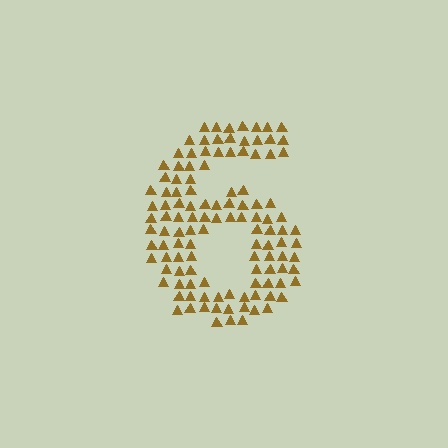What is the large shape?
The large shape is the digit 6.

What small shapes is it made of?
It is made of small triangles.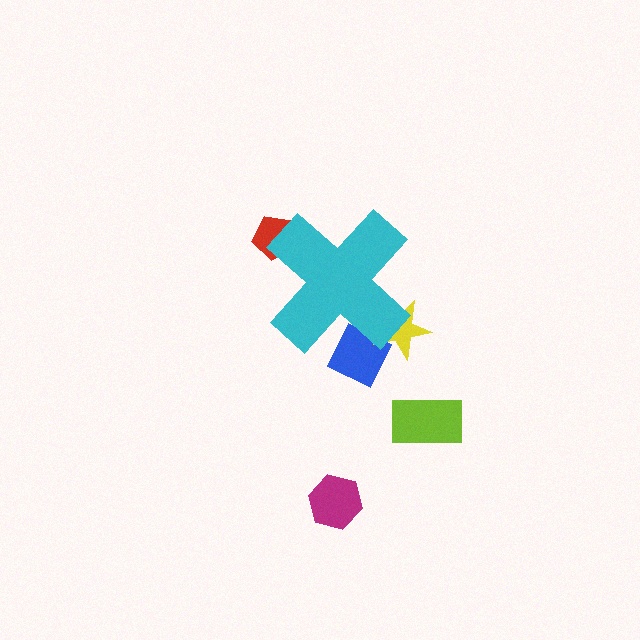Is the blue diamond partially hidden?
Yes, the blue diamond is partially hidden behind the cyan cross.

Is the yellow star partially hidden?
Yes, the yellow star is partially hidden behind the cyan cross.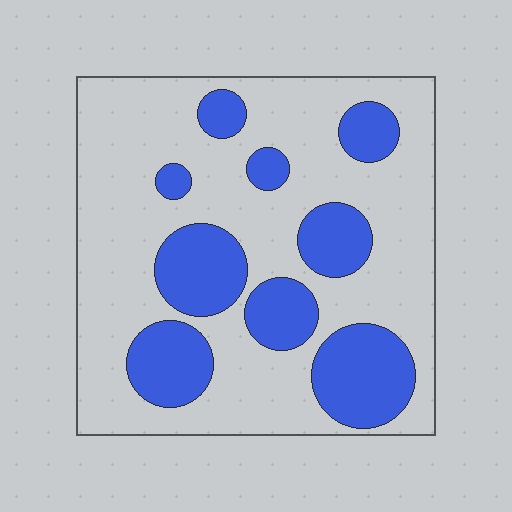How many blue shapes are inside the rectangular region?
9.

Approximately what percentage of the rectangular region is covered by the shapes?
Approximately 30%.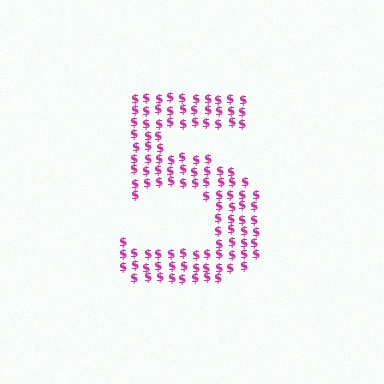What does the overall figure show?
The overall figure shows the digit 5.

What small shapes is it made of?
It is made of small dollar signs.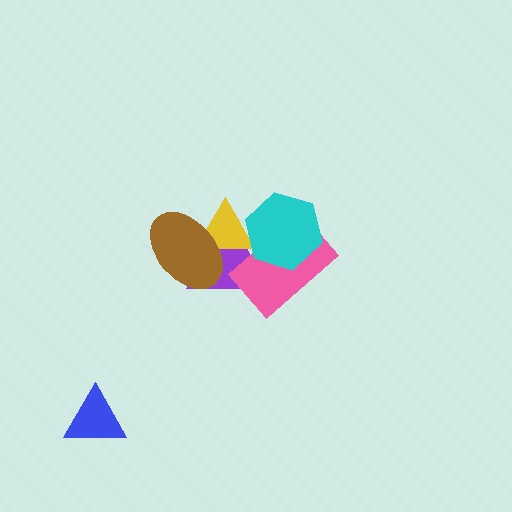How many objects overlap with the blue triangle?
0 objects overlap with the blue triangle.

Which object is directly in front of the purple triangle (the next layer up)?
The yellow triangle is directly in front of the purple triangle.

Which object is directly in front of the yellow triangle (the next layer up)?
The pink rectangle is directly in front of the yellow triangle.